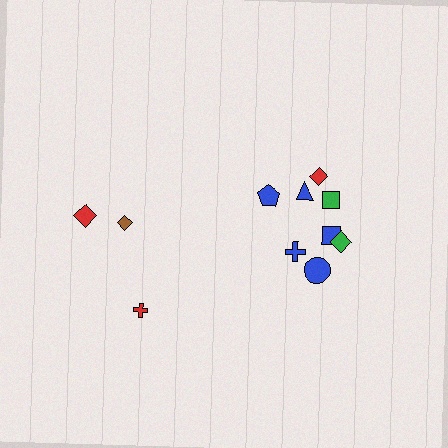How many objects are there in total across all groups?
There are 11 objects.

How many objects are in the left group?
There are 3 objects.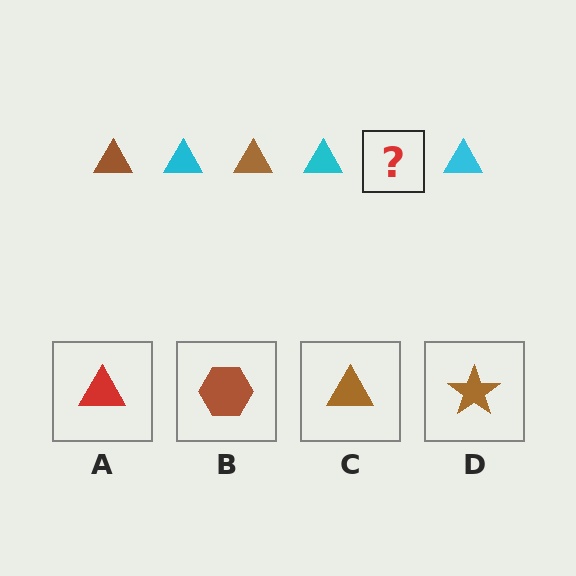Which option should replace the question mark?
Option C.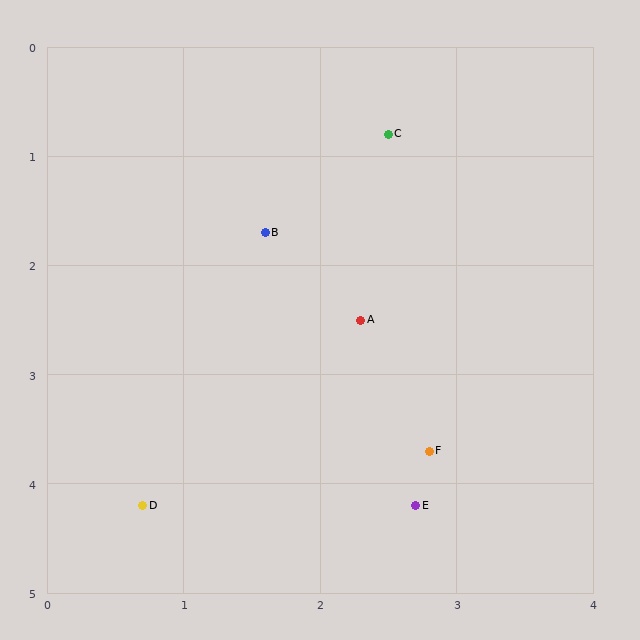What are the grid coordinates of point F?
Point F is at approximately (2.8, 3.7).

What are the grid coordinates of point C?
Point C is at approximately (2.5, 0.8).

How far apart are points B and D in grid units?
Points B and D are about 2.7 grid units apart.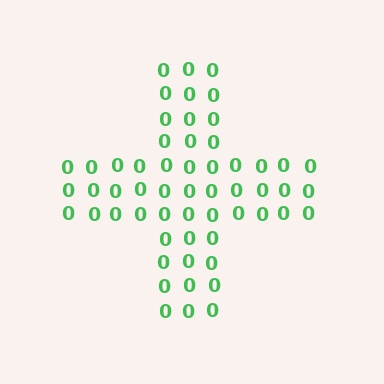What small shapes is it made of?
It is made of small digit 0's.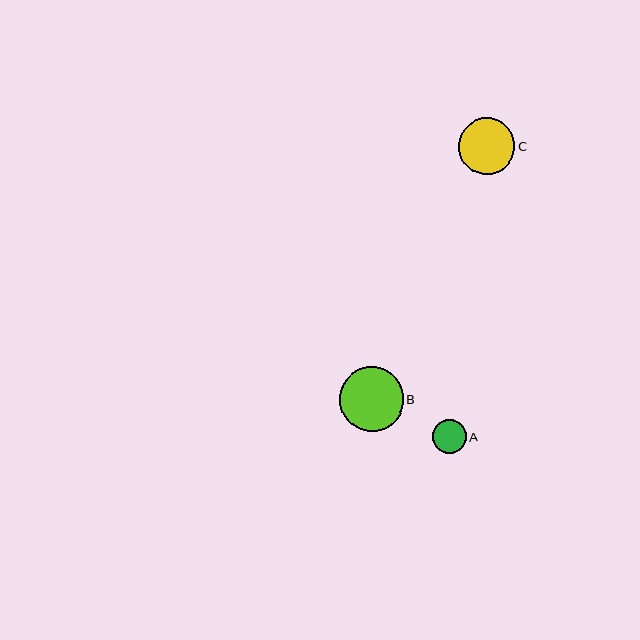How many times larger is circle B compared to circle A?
Circle B is approximately 1.9 times the size of circle A.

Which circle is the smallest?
Circle A is the smallest with a size of approximately 34 pixels.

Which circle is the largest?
Circle B is the largest with a size of approximately 64 pixels.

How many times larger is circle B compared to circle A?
Circle B is approximately 1.9 times the size of circle A.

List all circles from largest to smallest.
From largest to smallest: B, C, A.